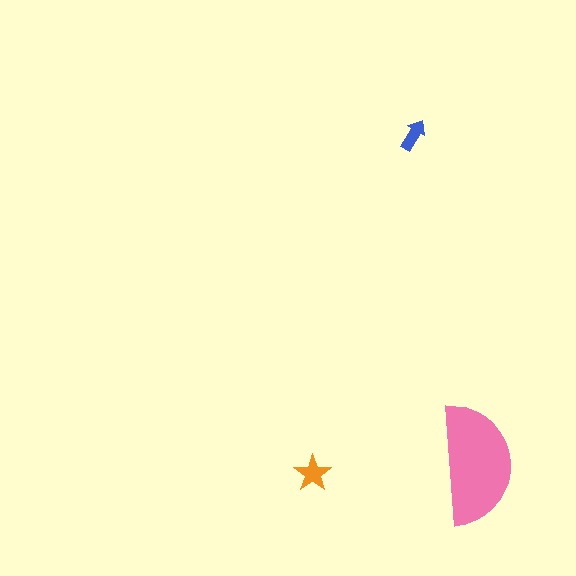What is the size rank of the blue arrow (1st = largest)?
3rd.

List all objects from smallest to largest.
The blue arrow, the orange star, the pink semicircle.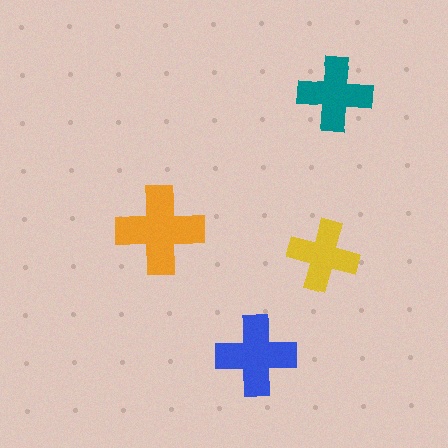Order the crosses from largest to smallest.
the orange one, the blue one, the teal one, the yellow one.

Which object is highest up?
The teal cross is topmost.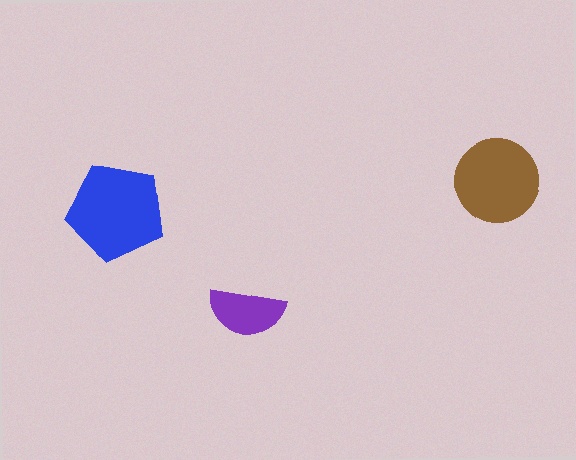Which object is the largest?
The blue pentagon.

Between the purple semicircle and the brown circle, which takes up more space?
The brown circle.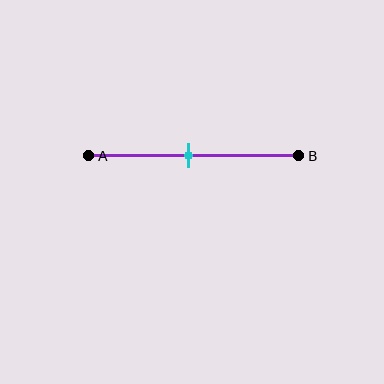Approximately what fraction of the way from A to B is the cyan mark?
The cyan mark is approximately 45% of the way from A to B.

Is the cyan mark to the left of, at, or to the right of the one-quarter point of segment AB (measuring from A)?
The cyan mark is to the right of the one-quarter point of segment AB.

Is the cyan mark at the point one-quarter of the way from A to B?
No, the mark is at about 45% from A, not at the 25% one-quarter point.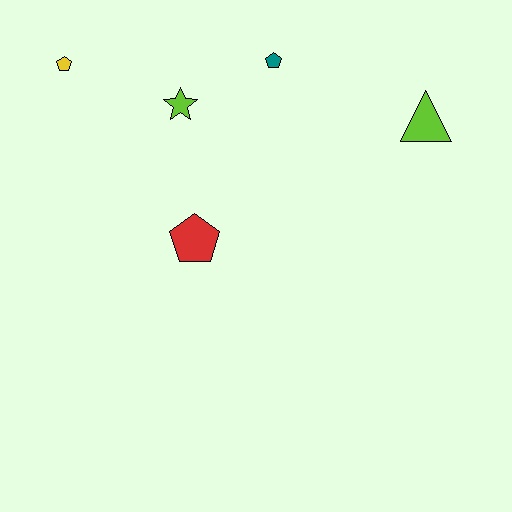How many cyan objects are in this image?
There are no cyan objects.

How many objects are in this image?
There are 5 objects.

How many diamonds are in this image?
There are no diamonds.